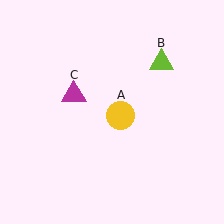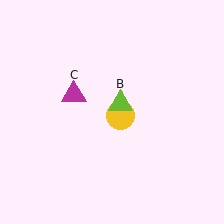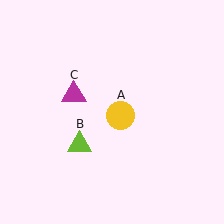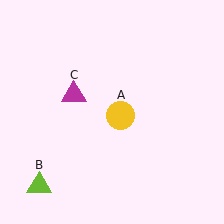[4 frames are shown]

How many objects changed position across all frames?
1 object changed position: lime triangle (object B).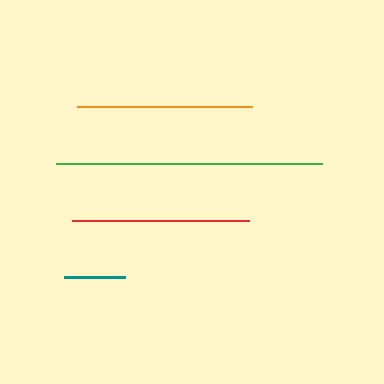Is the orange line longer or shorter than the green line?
The green line is longer than the orange line.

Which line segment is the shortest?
The teal line is the shortest at approximately 61 pixels.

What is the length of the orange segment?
The orange segment is approximately 175 pixels long.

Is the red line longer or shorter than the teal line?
The red line is longer than the teal line.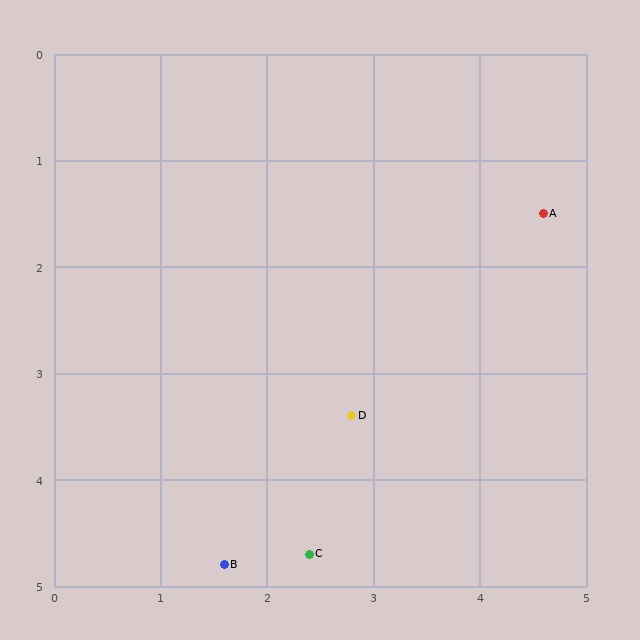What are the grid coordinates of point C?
Point C is at approximately (2.4, 4.7).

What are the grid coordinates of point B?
Point B is at approximately (1.6, 4.8).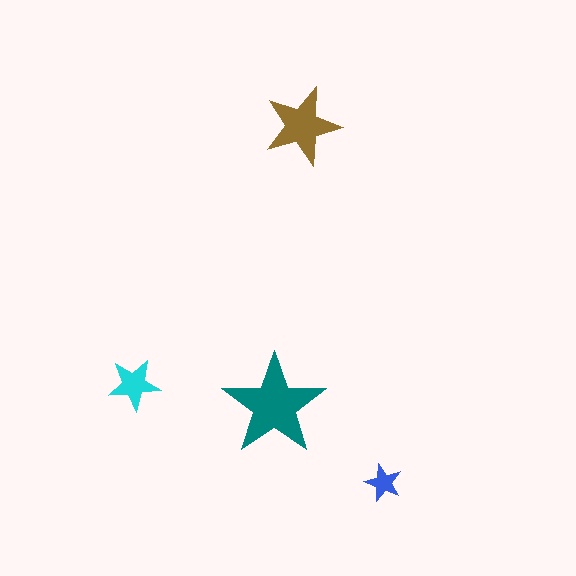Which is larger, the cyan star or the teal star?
The teal one.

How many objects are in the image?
There are 4 objects in the image.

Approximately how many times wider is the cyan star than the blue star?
About 1.5 times wider.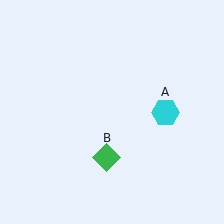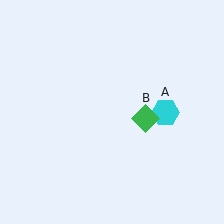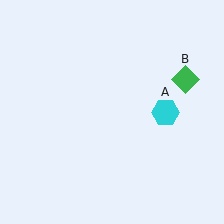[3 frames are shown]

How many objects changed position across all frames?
1 object changed position: green diamond (object B).